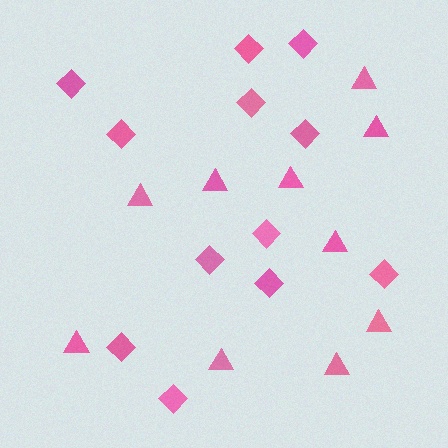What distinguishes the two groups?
There are 2 groups: one group of triangles (10) and one group of diamonds (12).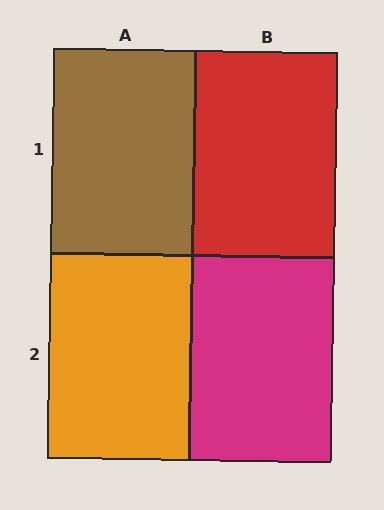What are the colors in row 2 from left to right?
Orange, magenta.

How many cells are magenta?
1 cell is magenta.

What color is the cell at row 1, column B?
Red.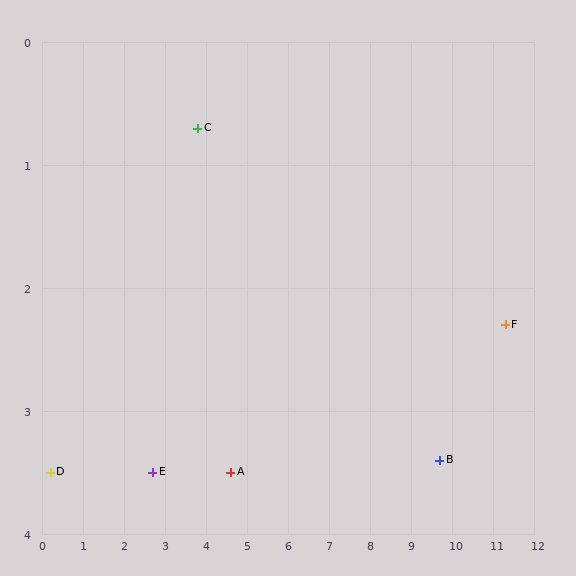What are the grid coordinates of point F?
Point F is at approximately (11.3, 2.3).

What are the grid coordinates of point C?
Point C is at approximately (3.8, 0.7).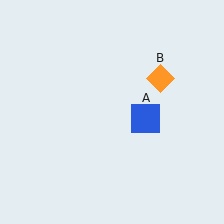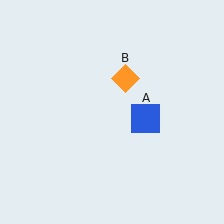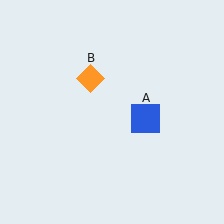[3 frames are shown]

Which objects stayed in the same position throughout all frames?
Blue square (object A) remained stationary.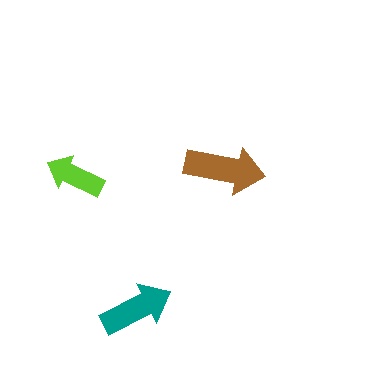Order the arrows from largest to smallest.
the brown one, the teal one, the lime one.